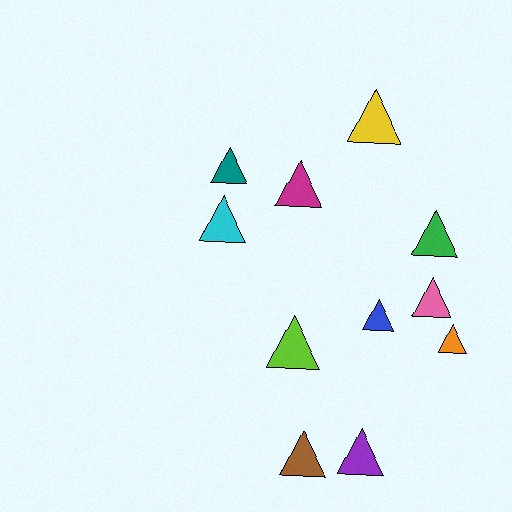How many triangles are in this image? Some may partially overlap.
There are 11 triangles.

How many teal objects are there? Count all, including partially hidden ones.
There is 1 teal object.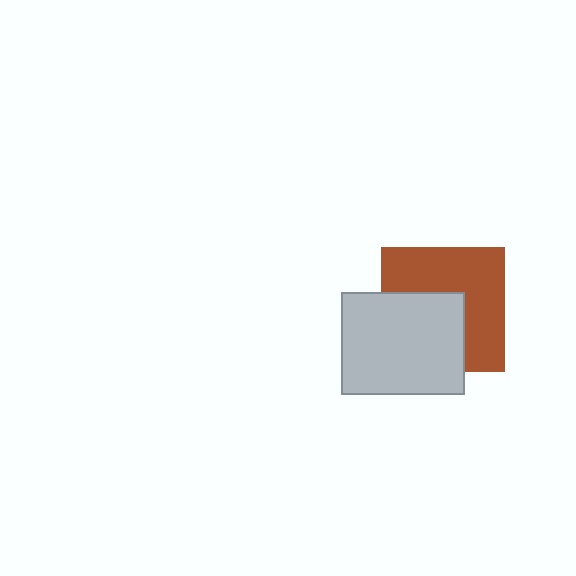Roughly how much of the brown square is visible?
About half of it is visible (roughly 56%).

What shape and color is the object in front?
The object in front is a light gray rectangle.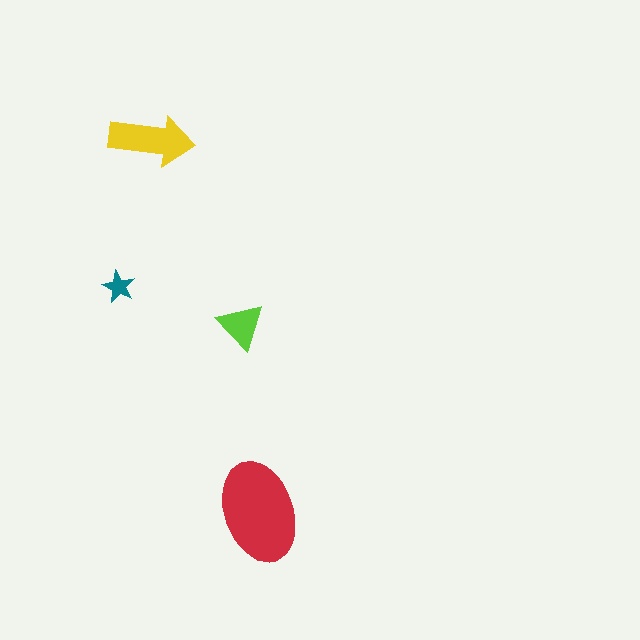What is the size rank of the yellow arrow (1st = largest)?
2nd.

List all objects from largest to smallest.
The red ellipse, the yellow arrow, the lime triangle, the teal star.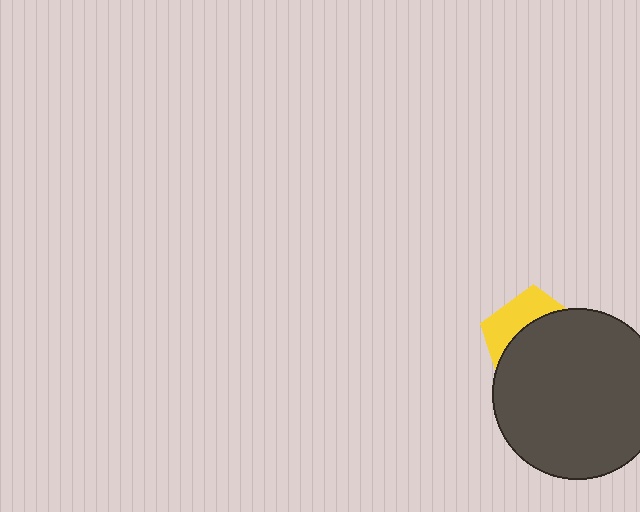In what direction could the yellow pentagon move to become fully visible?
The yellow pentagon could move up. That would shift it out from behind the dark gray circle entirely.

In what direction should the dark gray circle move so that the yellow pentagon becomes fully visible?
The dark gray circle should move down. That is the shortest direction to clear the overlap and leave the yellow pentagon fully visible.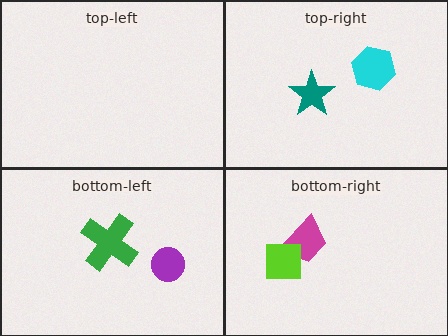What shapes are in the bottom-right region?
The magenta trapezoid, the lime square.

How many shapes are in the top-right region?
2.